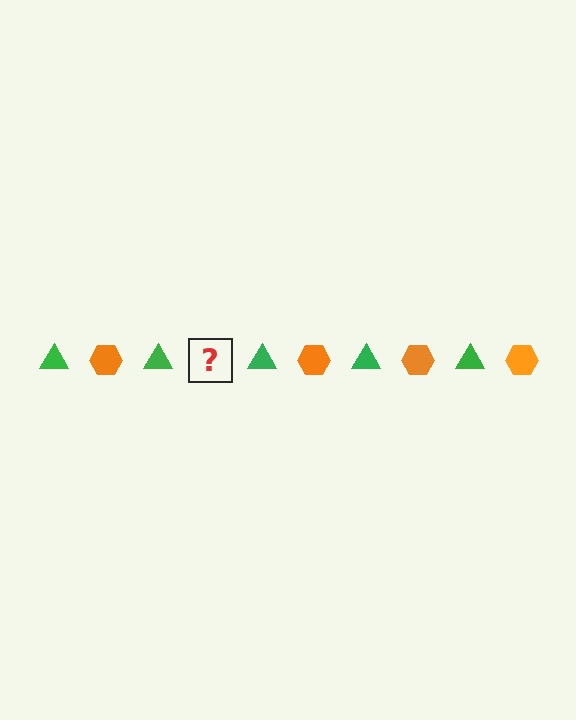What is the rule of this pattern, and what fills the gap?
The rule is that the pattern alternates between green triangle and orange hexagon. The gap should be filled with an orange hexagon.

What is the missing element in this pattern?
The missing element is an orange hexagon.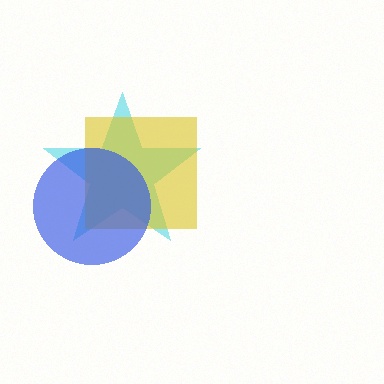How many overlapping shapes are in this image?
There are 3 overlapping shapes in the image.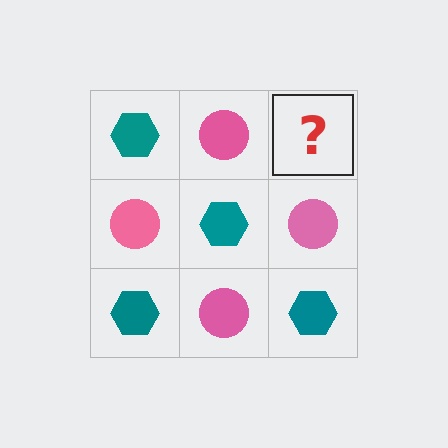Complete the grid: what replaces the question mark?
The question mark should be replaced with a teal hexagon.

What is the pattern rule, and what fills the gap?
The rule is that it alternates teal hexagon and pink circle in a checkerboard pattern. The gap should be filled with a teal hexagon.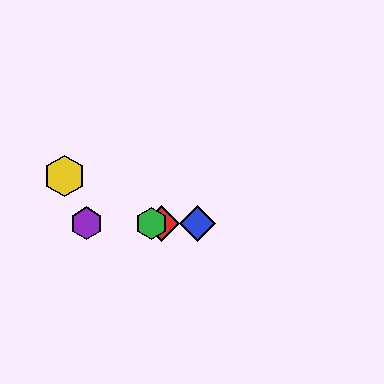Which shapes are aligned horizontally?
The red diamond, the blue diamond, the green hexagon, the purple hexagon are aligned horizontally.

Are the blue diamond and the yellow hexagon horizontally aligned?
No, the blue diamond is at y≈223 and the yellow hexagon is at y≈176.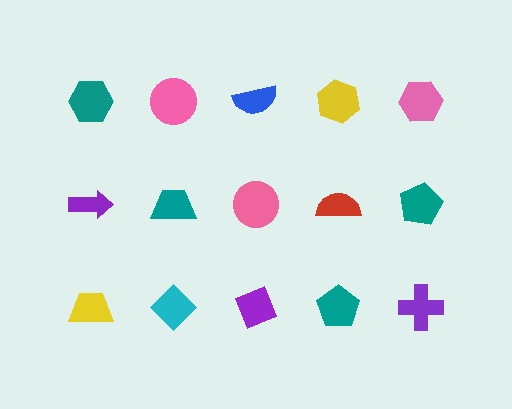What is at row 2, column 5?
A teal pentagon.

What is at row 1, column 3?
A blue semicircle.